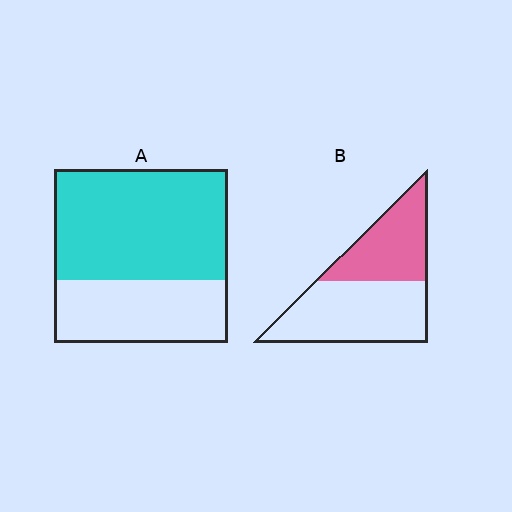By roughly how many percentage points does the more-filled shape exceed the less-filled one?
By roughly 20 percentage points (A over B).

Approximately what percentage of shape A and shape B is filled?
A is approximately 65% and B is approximately 40%.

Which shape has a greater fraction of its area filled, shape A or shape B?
Shape A.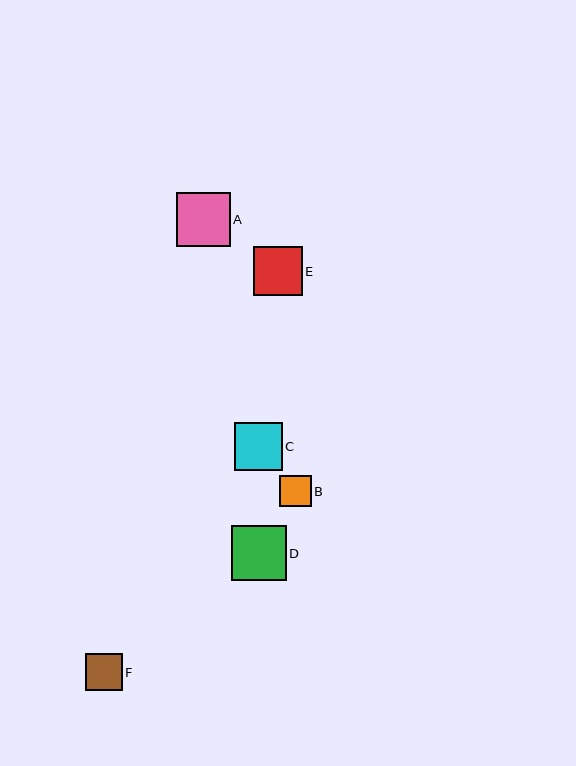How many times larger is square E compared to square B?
Square E is approximately 1.6 times the size of square B.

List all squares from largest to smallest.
From largest to smallest: D, A, E, C, F, B.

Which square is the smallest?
Square B is the smallest with a size of approximately 31 pixels.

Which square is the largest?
Square D is the largest with a size of approximately 55 pixels.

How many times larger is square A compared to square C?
Square A is approximately 1.1 times the size of square C.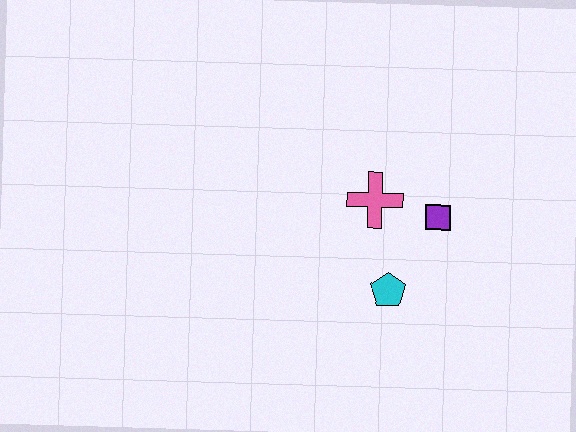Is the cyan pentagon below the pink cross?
Yes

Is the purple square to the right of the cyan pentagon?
Yes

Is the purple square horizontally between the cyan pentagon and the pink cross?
No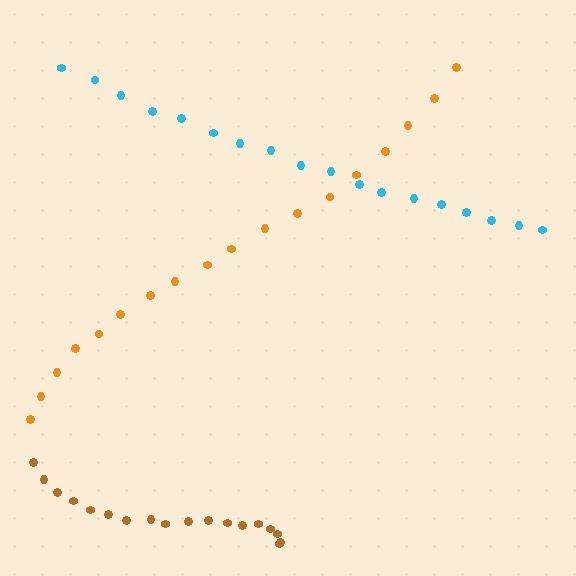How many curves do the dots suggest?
There are 3 distinct paths.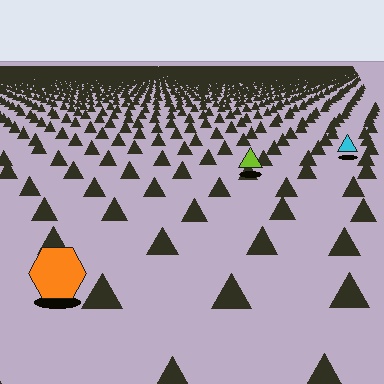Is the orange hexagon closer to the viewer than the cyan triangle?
Yes. The orange hexagon is closer — you can tell from the texture gradient: the ground texture is coarser near it.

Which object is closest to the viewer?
The orange hexagon is closest. The texture marks near it are larger and more spread out.